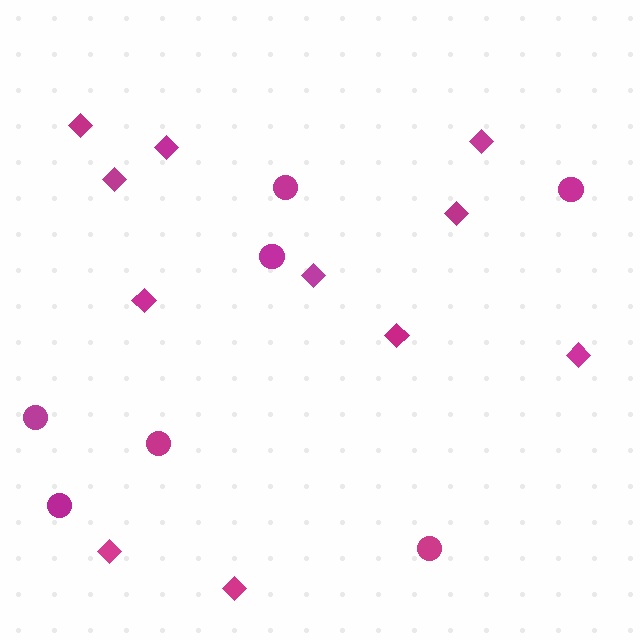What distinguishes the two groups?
There are 2 groups: one group of circles (7) and one group of diamonds (11).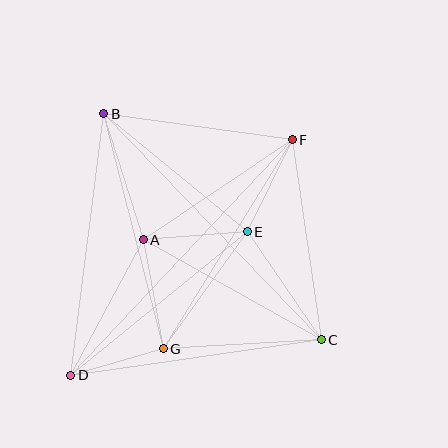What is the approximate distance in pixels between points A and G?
The distance between A and G is approximately 111 pixels.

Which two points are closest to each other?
Points D and G are closest to each other.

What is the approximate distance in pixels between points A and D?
The distance between A and D is approximately 153 pixels.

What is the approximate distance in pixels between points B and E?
The distance between B and E is approximately 186 pixels.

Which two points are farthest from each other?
Points D and F are farthest from each other.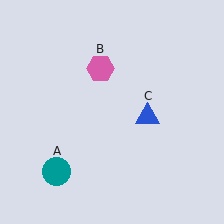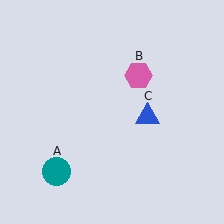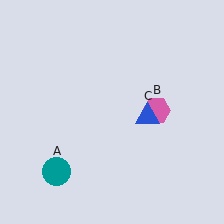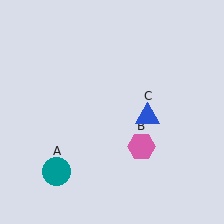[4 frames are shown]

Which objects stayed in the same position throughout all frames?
Teal circle (object A) and blue triangle (object C) remained stationary.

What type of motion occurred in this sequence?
The pink hexagon (object B) rotated clockwise around the center of the scene.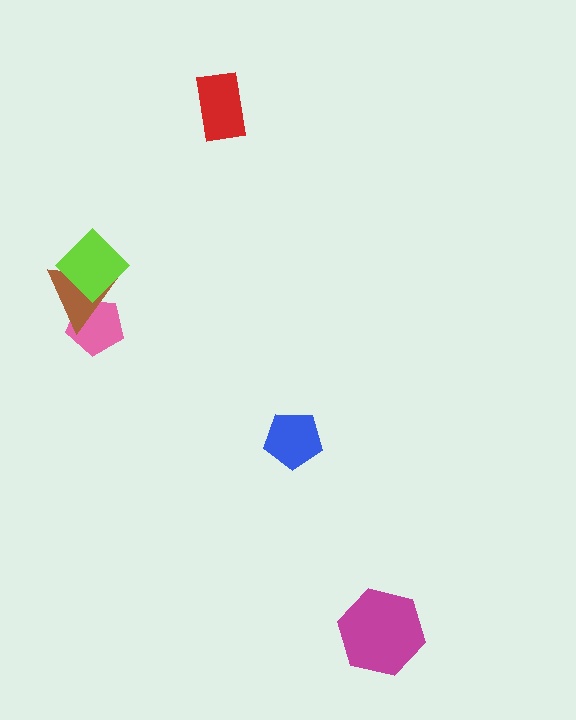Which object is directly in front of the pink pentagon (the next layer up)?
The brown triangle is directly in front of the pink pentagon.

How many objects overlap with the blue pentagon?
0 objects overlap with the blue pentagon.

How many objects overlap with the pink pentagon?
2 objects overlap with the pink pentagon.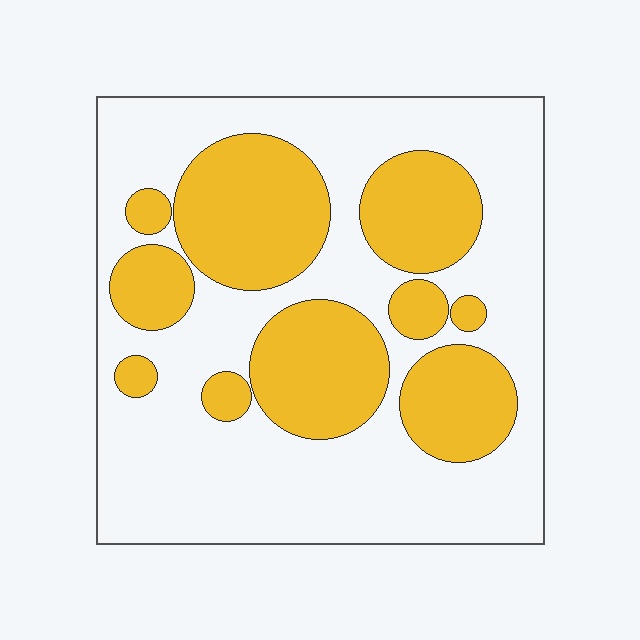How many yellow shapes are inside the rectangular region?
10.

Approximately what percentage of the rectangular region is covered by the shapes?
Approximately 35%.